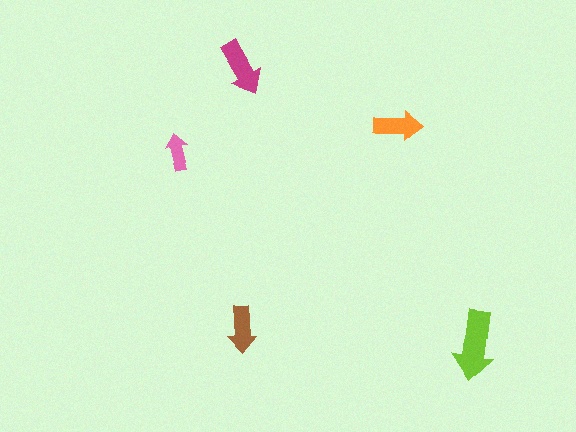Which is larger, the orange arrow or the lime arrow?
The lime one.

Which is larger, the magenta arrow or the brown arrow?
The magenta one.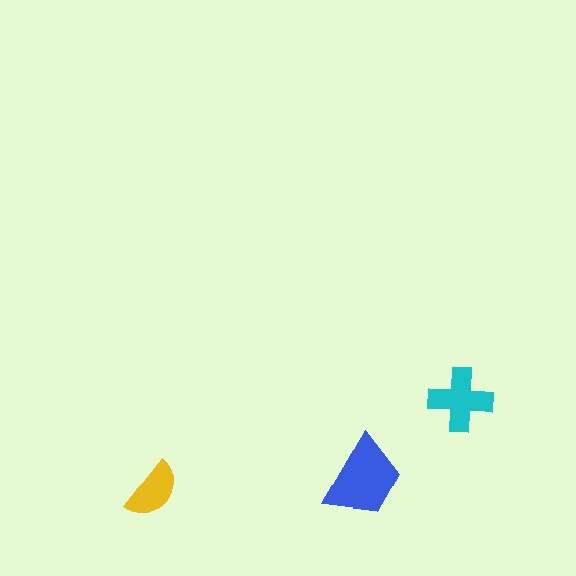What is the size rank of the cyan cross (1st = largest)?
2nd.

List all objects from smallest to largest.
The yellow semicircle, the cyan cross, the blue trapezoid.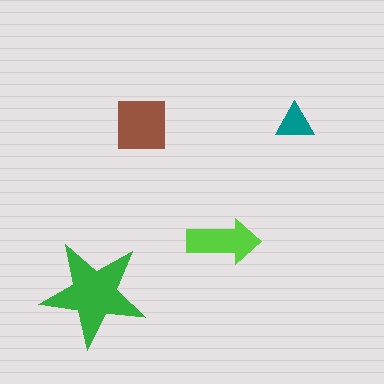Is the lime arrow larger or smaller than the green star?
Smaller.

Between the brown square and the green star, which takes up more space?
The green star.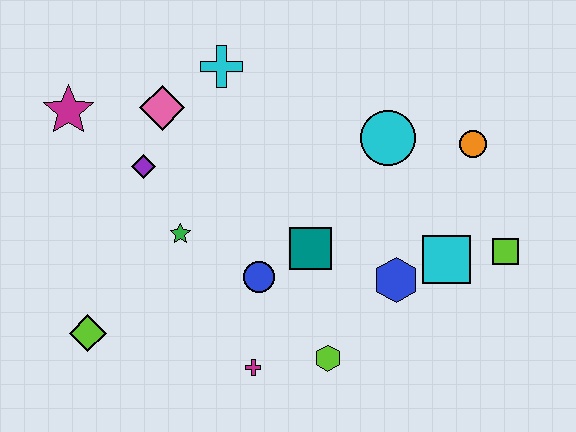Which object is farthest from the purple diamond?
The lime square is farthest from the purple diamond.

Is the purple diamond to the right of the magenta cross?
No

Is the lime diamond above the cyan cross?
No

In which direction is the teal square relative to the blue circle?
The teal square is to the right of the blue circle.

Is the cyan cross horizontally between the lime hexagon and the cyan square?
No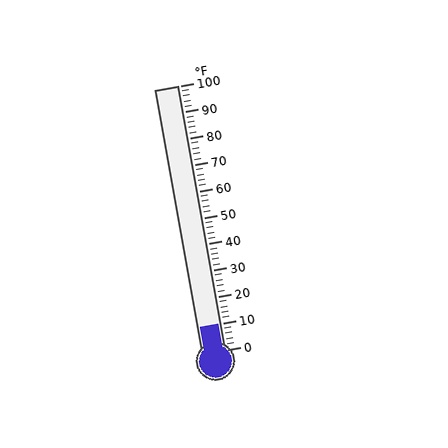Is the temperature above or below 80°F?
The temperature is below 80°F.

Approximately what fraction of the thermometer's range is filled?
The thermometer is filled to approximately 10% of its range.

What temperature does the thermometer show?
The thermometer shows approximately 10°F.